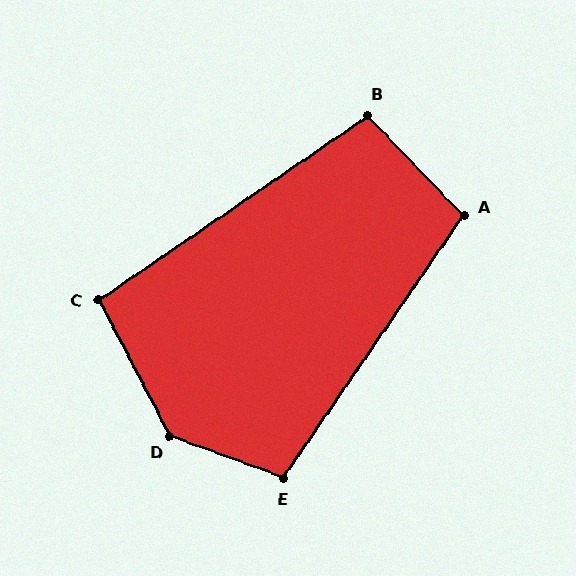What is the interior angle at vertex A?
Approximately 102 degrees (obtuse).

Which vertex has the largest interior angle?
D, at approximately 137 degrees.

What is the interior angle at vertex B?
Approximately 99 degrees (obtuse).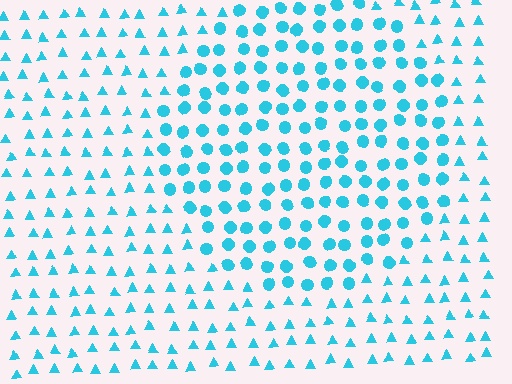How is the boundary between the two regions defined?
The boundary is defined by a change in element shape: circles inside vs. triangles outside. All elements share the same color and spacing.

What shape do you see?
I see a circle.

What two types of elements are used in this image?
The image uses circles inside the circle region and triangles outside it.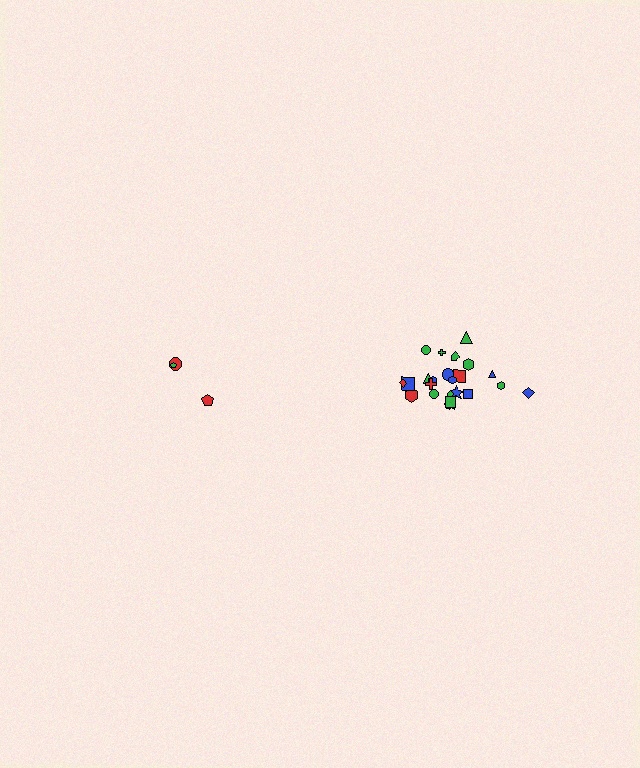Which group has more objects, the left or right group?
The right group.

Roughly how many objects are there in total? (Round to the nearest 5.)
Roughly 30 objects in total.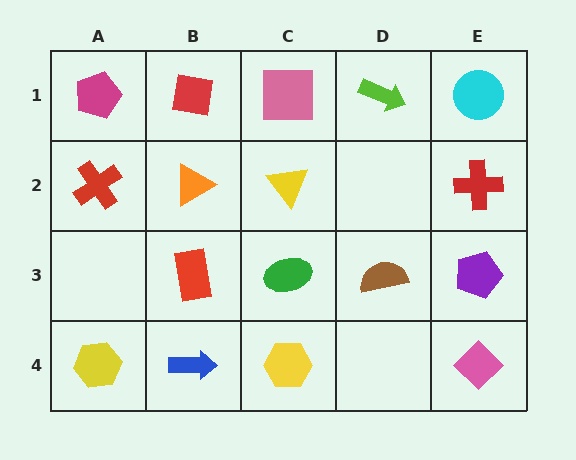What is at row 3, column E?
A purple pentagon.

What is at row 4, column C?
A yellow hexagon.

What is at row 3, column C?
A green ellipse.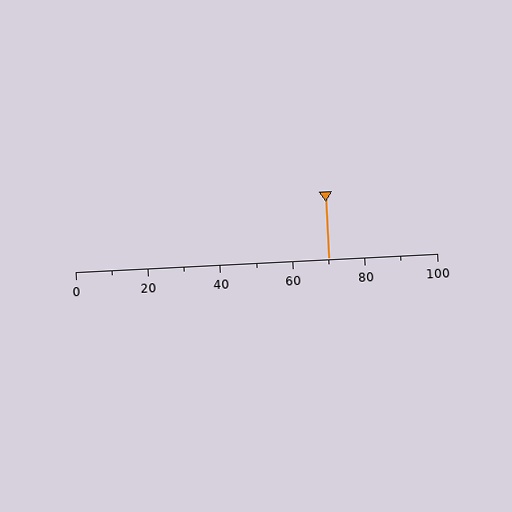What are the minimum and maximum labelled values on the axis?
The axis runs from 0 to 100.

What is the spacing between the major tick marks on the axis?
The major ticks are spaced 20 apart.